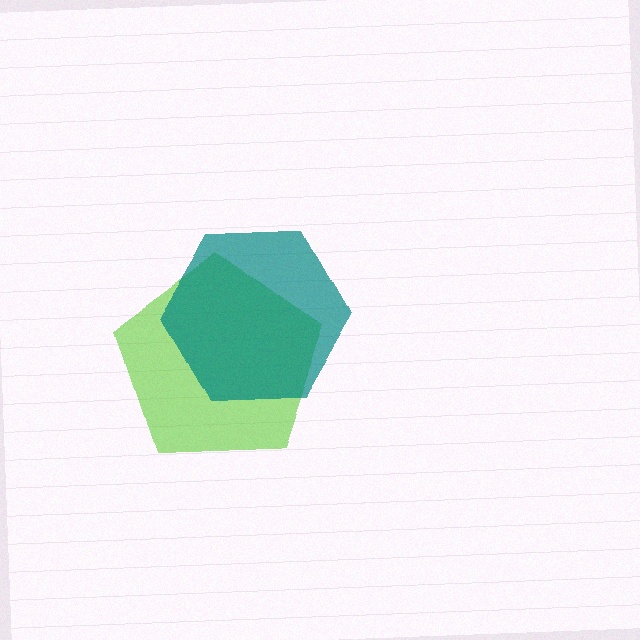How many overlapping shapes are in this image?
There are 2 overlapping shapes in the image.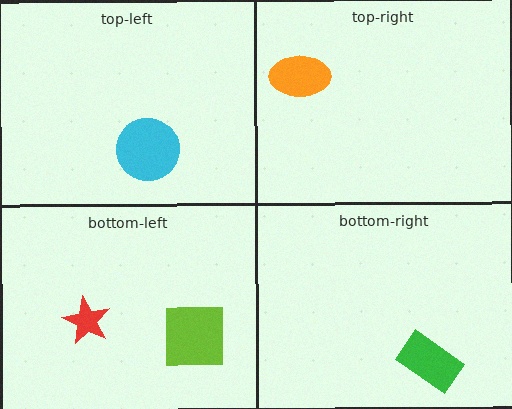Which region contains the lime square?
The bottom-left region.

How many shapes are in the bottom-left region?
2.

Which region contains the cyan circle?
The top-left region.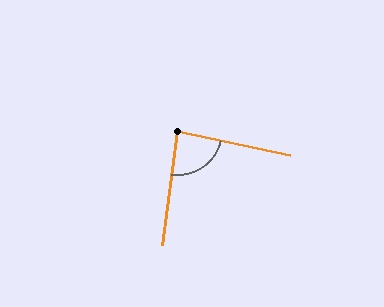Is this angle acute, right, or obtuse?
It is acute.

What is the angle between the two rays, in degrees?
Approximately 85 degrees.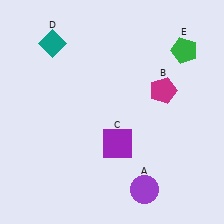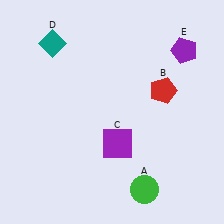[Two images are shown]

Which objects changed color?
A changed from purple to green. B changed from magenta to red. E changed from green to purple.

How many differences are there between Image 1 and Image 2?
There are 3 differences between the two images.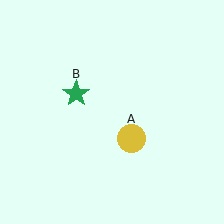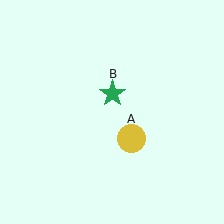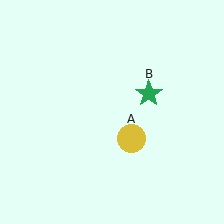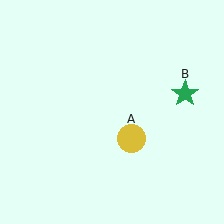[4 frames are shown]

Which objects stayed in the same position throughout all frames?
Yellow circle (object A) remained stationary.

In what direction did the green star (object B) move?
The green star (object B) moved right.